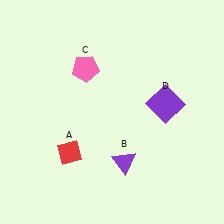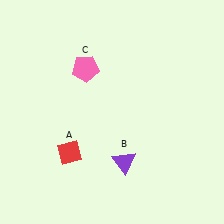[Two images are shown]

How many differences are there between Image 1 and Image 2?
There is 1 difference between the two images.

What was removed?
The purple square (D) was removed in Image 2.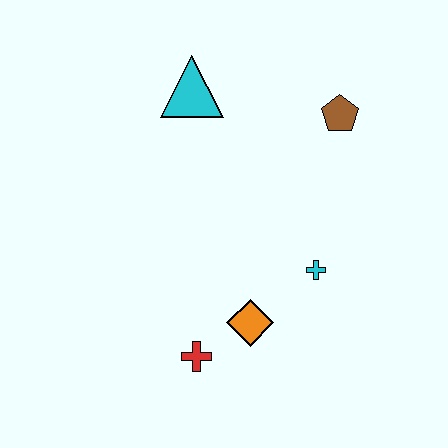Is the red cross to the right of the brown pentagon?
No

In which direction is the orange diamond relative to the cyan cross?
The orange diamond is to the left of the cyan cross.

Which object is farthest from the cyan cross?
The cyan triangle is farthest from the cyan cross.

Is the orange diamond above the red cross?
Yes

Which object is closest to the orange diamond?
The red cross is closest to the orange diamond.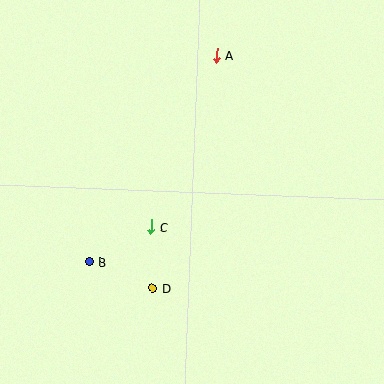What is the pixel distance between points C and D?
The distance between C and D is 61 pixels.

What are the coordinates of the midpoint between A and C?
The midpoint between A and C is at (184, 141).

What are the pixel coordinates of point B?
Point B is at (90, 262).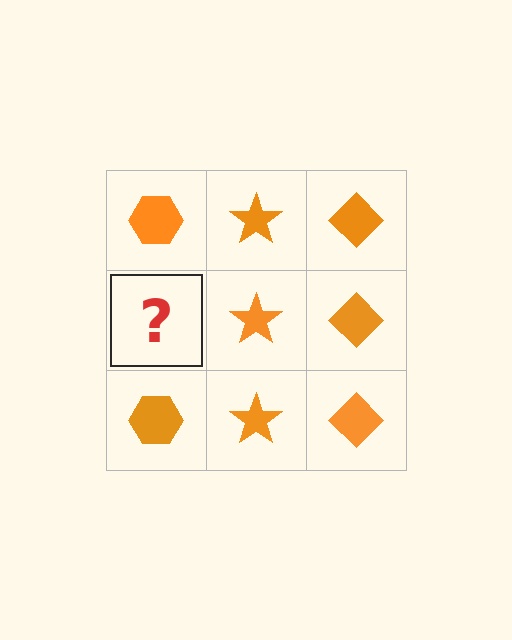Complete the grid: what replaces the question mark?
The question mark should be replaced with an orange hexagon.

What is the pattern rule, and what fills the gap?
The rule is that each column has a consistent shape. The gap should be filled with an orange hexagon.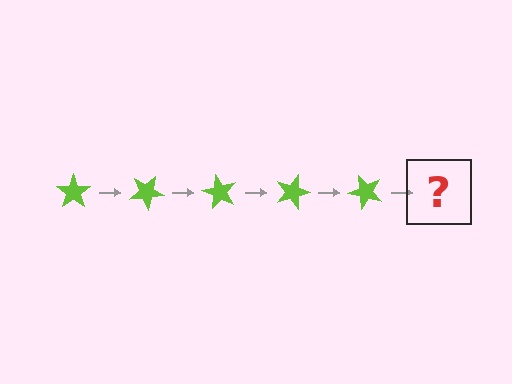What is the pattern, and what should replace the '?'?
The pattern is that the star rotates 30 degrees each step. The '?' should be a lime star rotated 150 degrees.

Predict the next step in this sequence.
The next step is a lime star rotated 150 degrees.